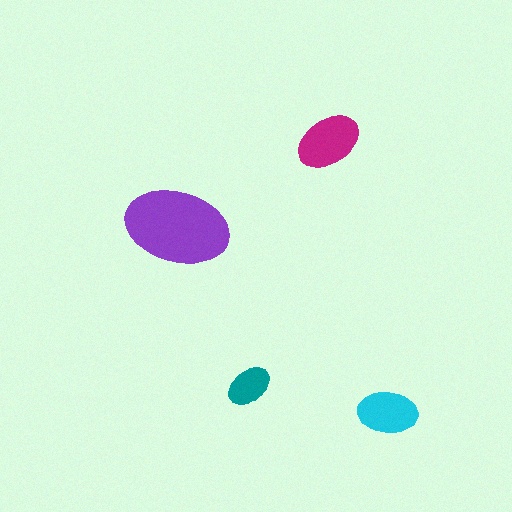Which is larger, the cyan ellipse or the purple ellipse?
The purple one.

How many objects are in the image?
There are 4 objects in the image.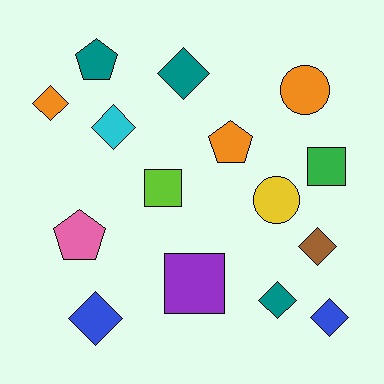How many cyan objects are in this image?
There is 1 cyan object.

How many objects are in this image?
There are 15 objects.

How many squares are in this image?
There are 3 squares.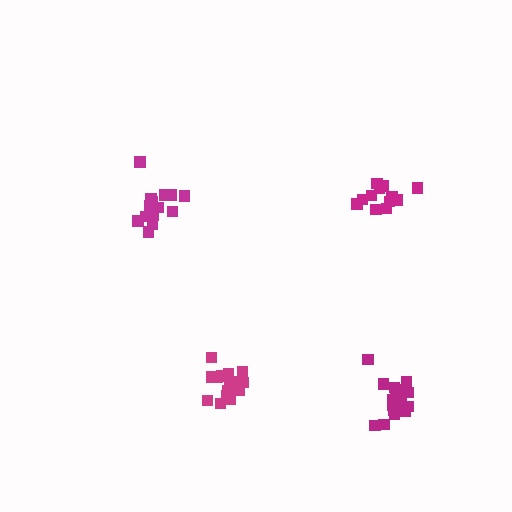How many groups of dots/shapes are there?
There are 4 groups.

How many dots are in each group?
Group 1: 14 dots, Group 2: 17 dots, Group 3: 19 dots, Group 4: 13 dots (63 total).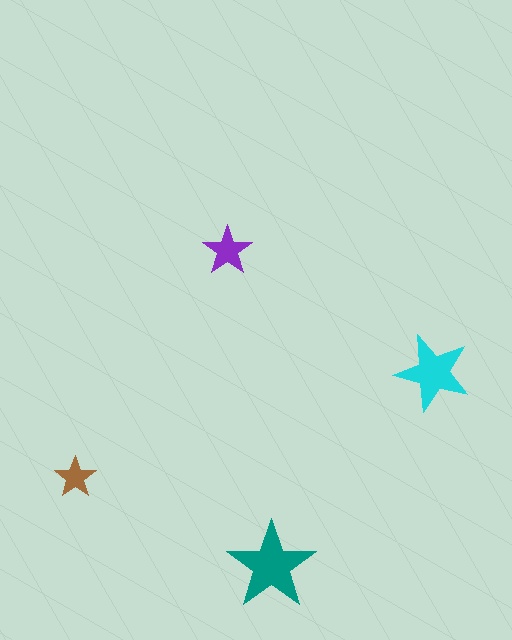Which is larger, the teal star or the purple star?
The teal one.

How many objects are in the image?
There are 4 objects in the image.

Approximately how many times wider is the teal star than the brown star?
About 2 times wider.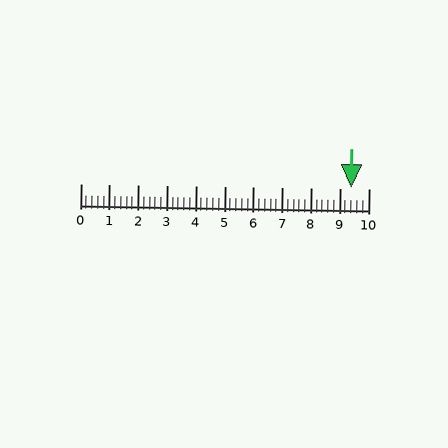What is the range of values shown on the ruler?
The ruler shows values from 0 to 10.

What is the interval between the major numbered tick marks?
The major tick marks are spaced 1 units apart.